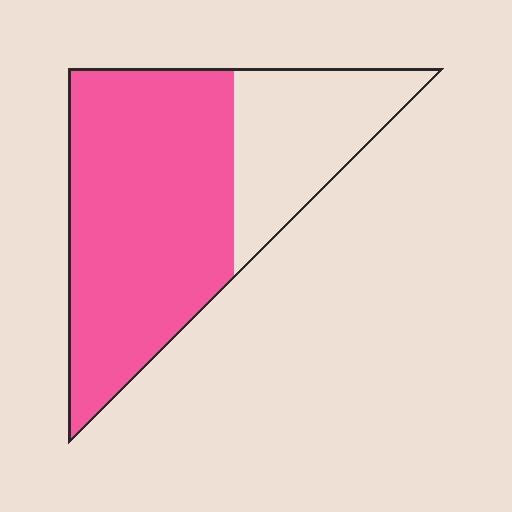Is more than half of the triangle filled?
Yes.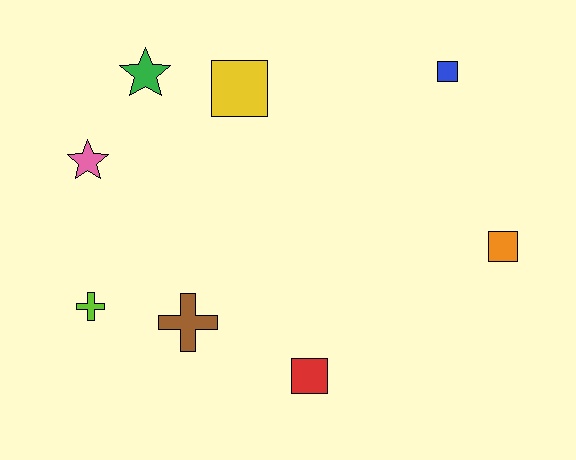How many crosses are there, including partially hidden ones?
There are 2 crosses.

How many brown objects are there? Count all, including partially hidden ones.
There is 1 brown object.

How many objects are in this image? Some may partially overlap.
There are 8 objects.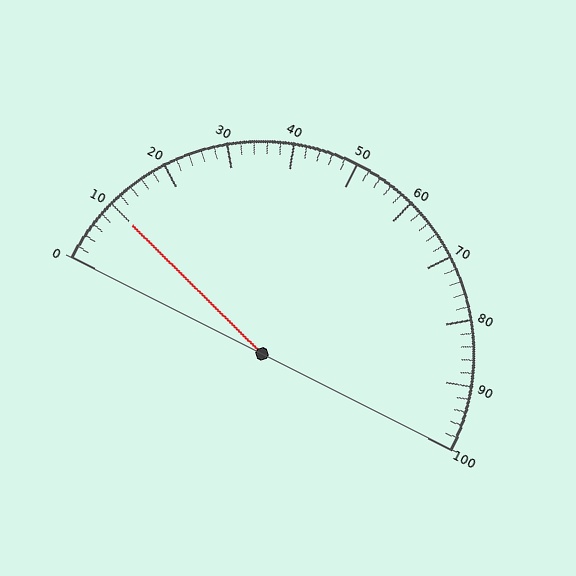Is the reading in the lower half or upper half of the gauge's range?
The reading is in the lower half of the range (0 to 100).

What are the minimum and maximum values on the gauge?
The gauge ranges from 0 to 100.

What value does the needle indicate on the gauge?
The needle indicates approximately 10.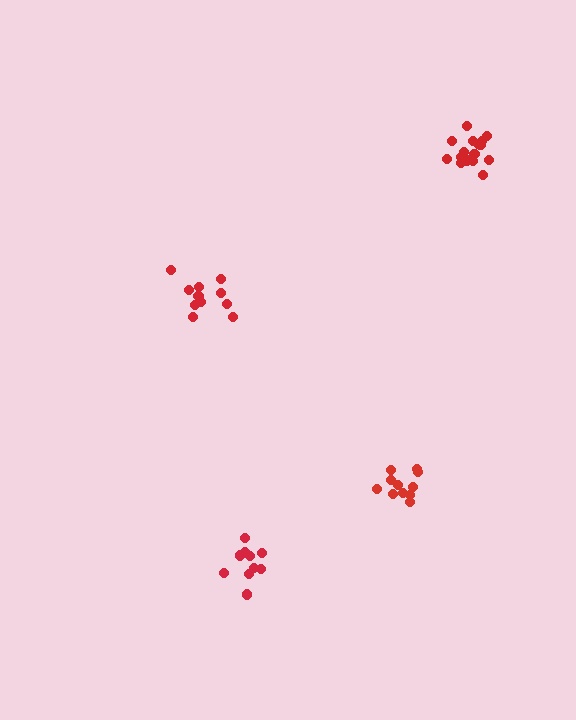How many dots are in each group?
Group 1: 11 dots, Group 2: 11 dots, Group 3: 10 dots, Group 4: 16 dots (48 total).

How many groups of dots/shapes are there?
There are 4 groups.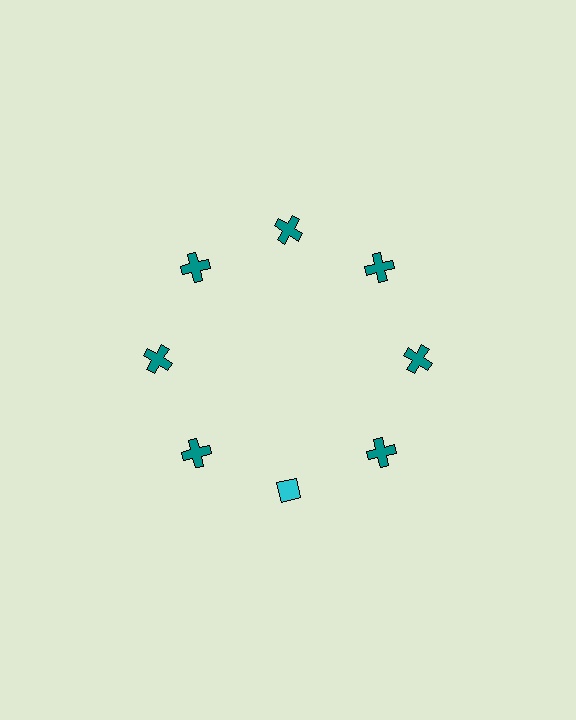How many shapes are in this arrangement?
There are 8 shapes arranged in a ring pattern.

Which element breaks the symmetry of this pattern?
The cyan diamond at roughly the 6 o'clock position breaks the symmetry. All other shapes are teal crosses.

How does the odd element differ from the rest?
It differs in both color (cyan instead of teal) and shape (diamond instead of cross).